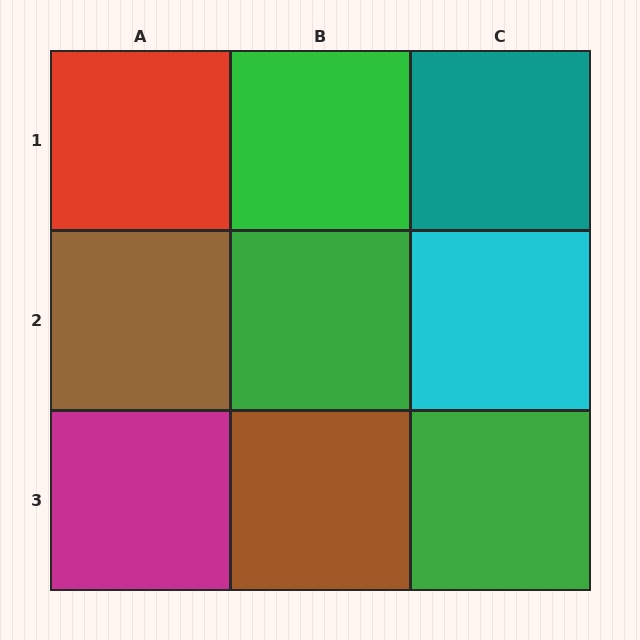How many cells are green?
3 cells are green.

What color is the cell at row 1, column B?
Green.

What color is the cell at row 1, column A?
Red.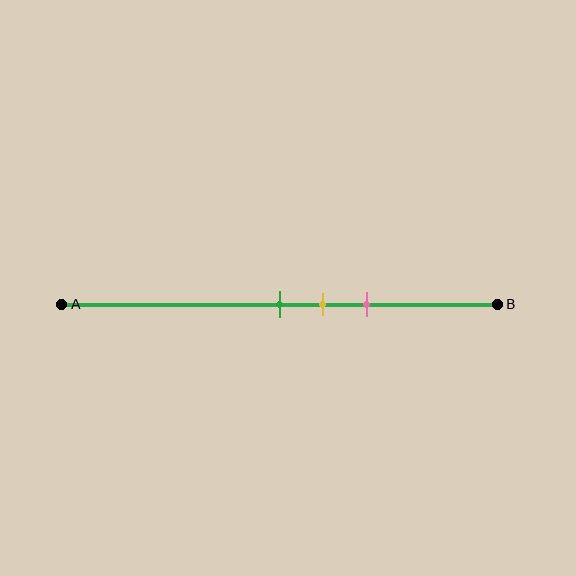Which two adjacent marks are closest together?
The green and yellow marks are the closest adjacent pair.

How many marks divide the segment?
There are 3 marks dividing the segment.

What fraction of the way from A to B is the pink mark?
The pink mark is approximately 70% (0.7) of the way from A to B.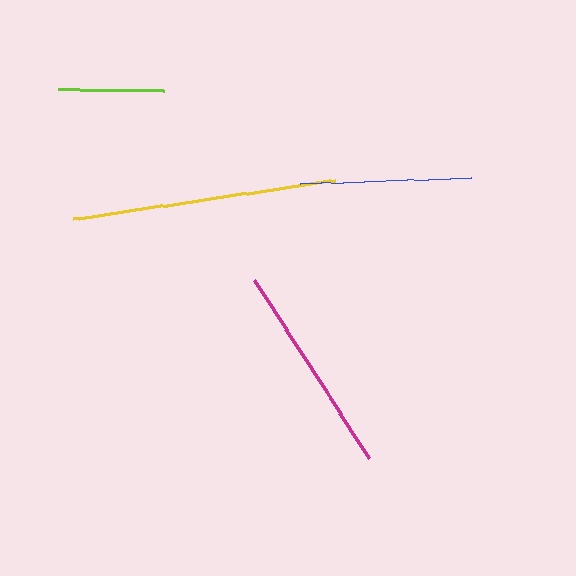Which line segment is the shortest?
The lime line is the shortest at approximately 106 pixels.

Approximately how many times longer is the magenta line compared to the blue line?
The magenta line is approximately 1.2 times the length of the blue line.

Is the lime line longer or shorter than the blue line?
The blue line is longer than the lime line.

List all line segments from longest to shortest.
From longest to shortest: yellow, magenta, blue, lime.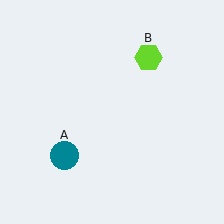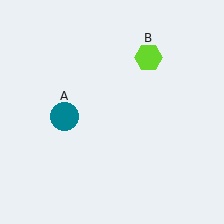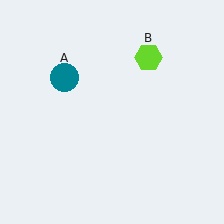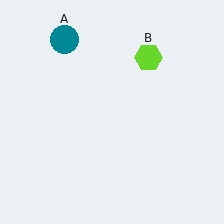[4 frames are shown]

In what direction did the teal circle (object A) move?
The teal circle (object A) moved up.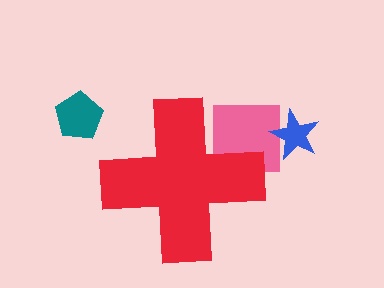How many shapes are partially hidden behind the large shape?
1 shape is partially hidden.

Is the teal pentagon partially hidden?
No, the teal pentagon is fully visible.